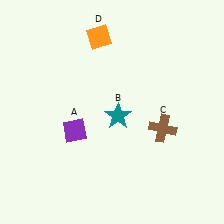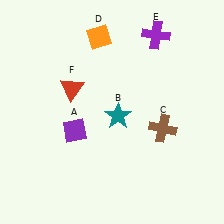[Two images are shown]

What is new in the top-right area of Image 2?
A purple cross (E) was added in the top-right area of Image 2.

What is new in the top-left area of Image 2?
A red triangle (F) was added in the top-left area of Image 2.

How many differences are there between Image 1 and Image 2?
There are 2 differences between the two images.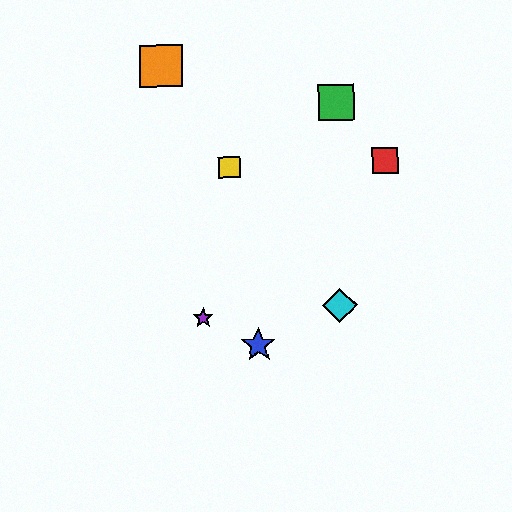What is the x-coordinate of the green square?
The green square is at x≈337.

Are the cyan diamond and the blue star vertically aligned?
No, the cyan diamond is at x≈340 and the blue star is at x≈259.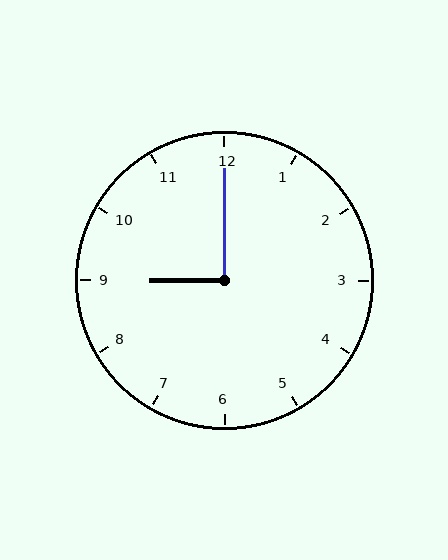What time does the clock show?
9:00.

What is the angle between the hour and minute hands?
Approximately 90 degrees.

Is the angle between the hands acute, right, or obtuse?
It is right.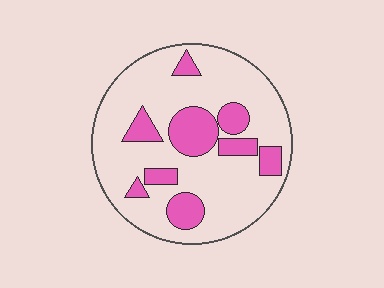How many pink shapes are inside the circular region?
9.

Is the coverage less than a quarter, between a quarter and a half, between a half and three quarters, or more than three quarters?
Less than a quarter.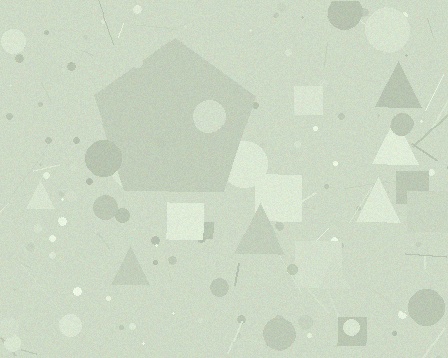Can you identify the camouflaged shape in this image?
The camouflaged shape is a pentagon.